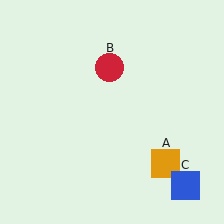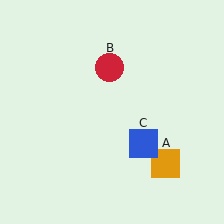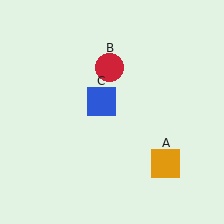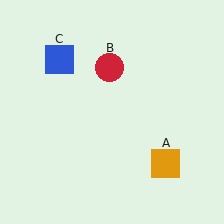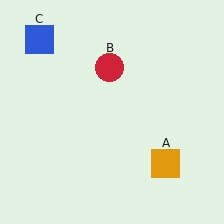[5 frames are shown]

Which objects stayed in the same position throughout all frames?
Orange square (object A) and red circle (object B) remained stationary.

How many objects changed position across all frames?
1 object changed position: blue square (object C).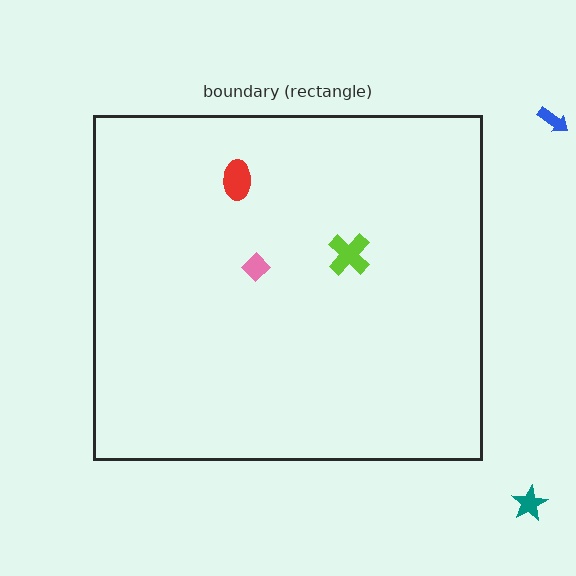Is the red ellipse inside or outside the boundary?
Inside.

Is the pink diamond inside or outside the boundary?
Inside.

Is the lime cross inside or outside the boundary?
Inside.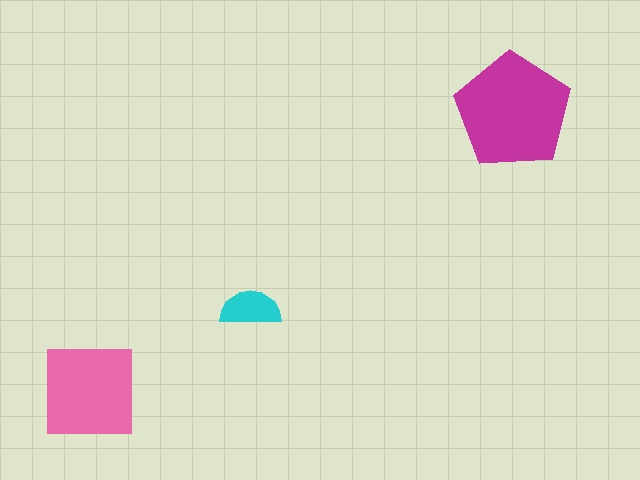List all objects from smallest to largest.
The cyan semicircle, the pink square, the magenta pentagon.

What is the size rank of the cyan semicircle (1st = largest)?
3rd.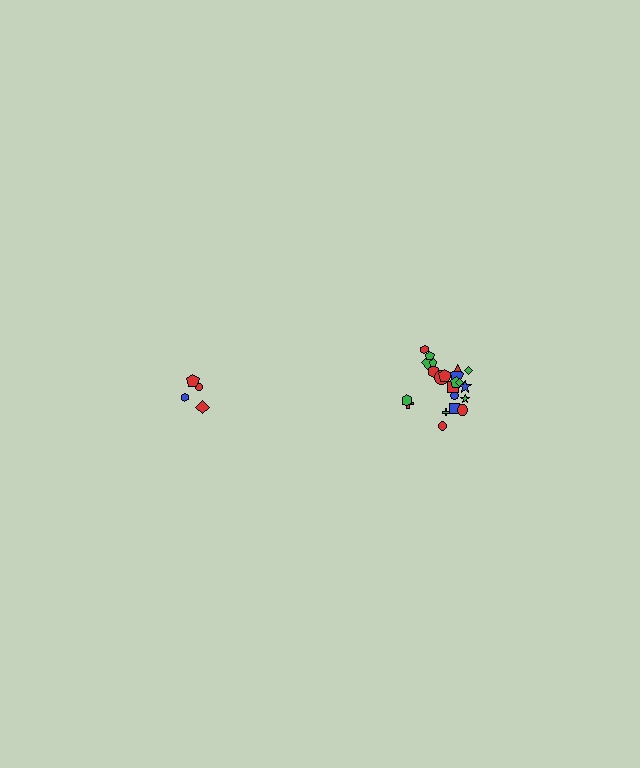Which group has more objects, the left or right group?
The right group.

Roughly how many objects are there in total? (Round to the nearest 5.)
Roughly 25 objects in total.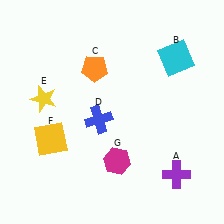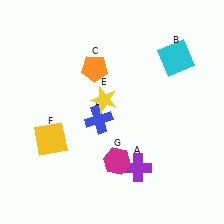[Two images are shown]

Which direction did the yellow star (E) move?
The yellow star (E) moved right.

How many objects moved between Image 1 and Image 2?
2 objects moved between the two images.